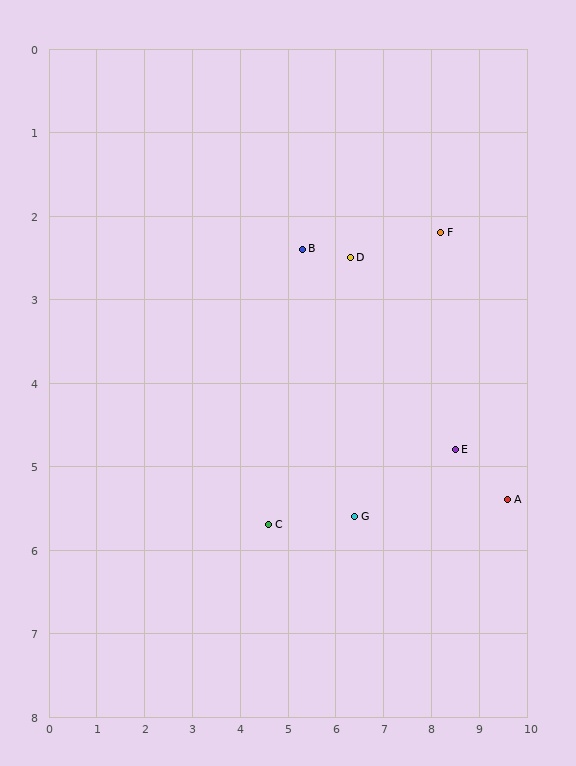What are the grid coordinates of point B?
Point B is at approximately (5.3, 2.4).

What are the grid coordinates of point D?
Point D is at approximately (6.3, 2.5).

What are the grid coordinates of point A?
Point A is at approximately (9.6, 5.4).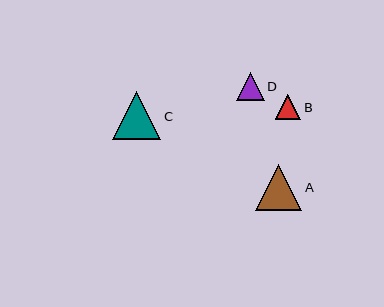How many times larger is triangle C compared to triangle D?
Triangle C is approximately 1.7 times the size of triangle D.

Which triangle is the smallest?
Triangle B is the smallest with a size of approximately 26 pixels.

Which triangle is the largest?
Triangle C is the largest with a size of approximately 48 pixels.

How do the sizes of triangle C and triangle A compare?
Triangle C and triangle A are approximately the same size.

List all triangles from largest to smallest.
From largest to smallest: C, A, D, B.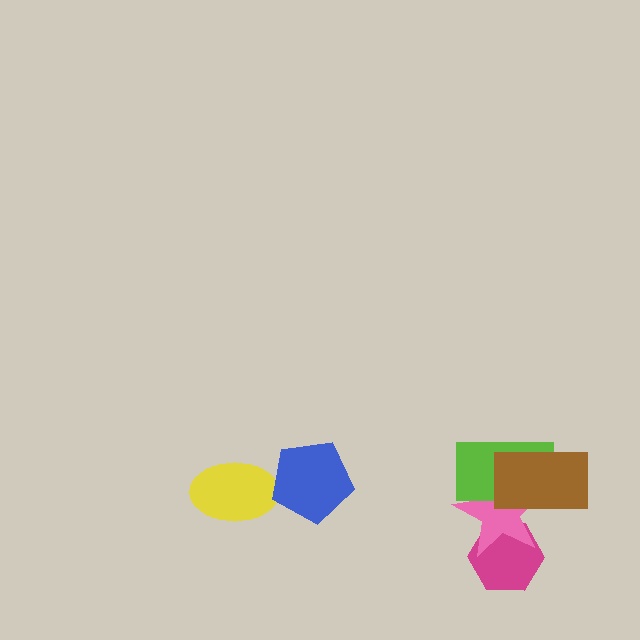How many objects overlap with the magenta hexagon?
1 object overlaps with the magenta hexagon.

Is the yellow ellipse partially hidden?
Yes, it is partially covered by another shape.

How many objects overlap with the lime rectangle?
2 objects overlap with the lime rectangle.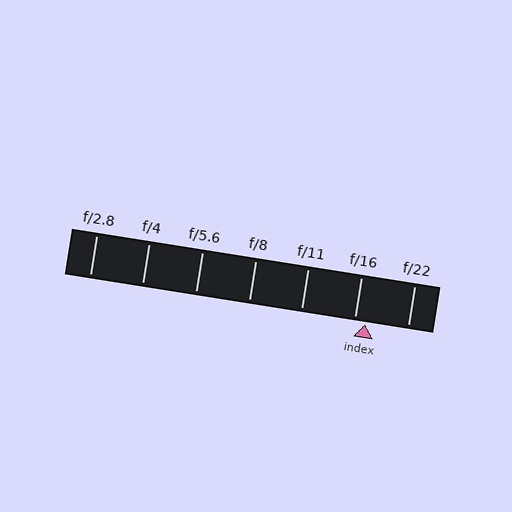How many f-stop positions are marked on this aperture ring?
There are 7 f-stop positions marked.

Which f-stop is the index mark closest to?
The index mark is closest to f/16.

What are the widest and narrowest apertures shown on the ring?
The widest aperture shown is f/2.8 and the narrowest is f/22.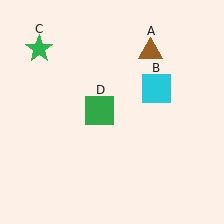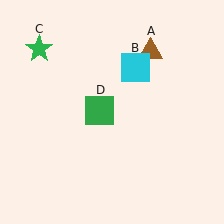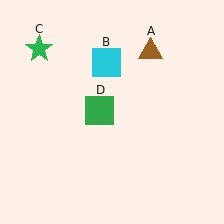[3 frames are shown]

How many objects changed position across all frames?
1 object changed position: cyan square (object B).